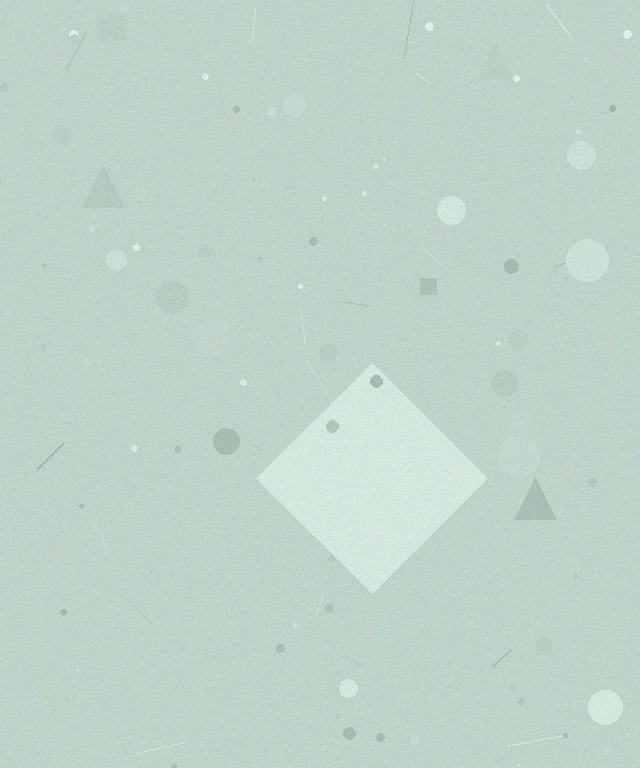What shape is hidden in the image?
A diamond is hidden in the image.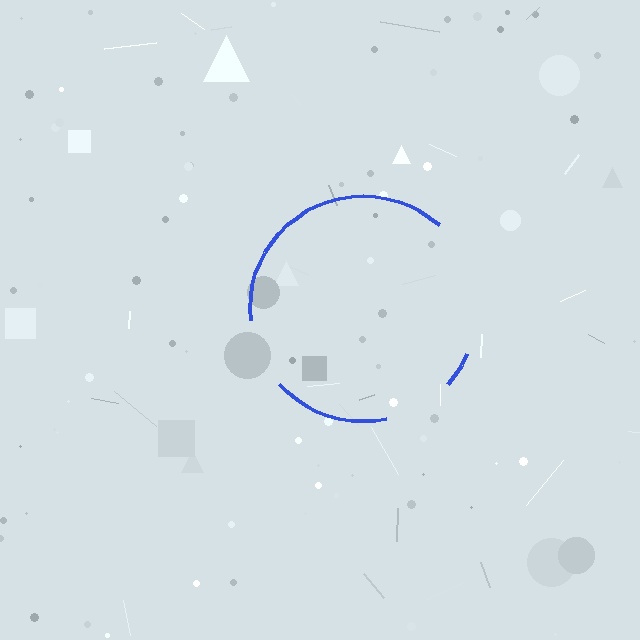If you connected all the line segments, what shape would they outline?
They would outline a circle.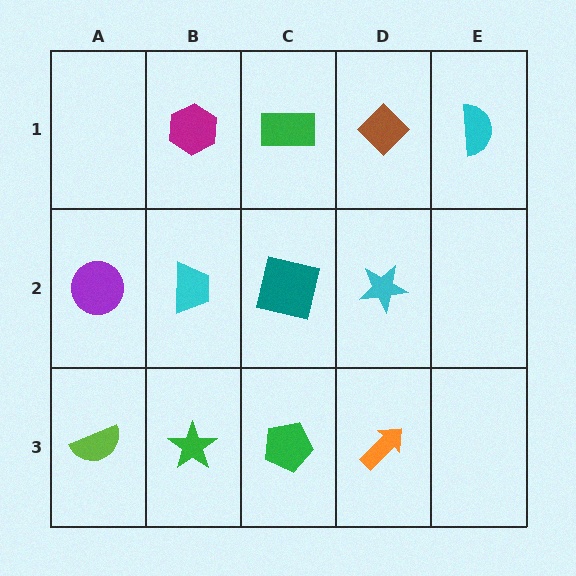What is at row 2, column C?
A teal square.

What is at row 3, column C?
A green pentagon.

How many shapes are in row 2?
4 shapes.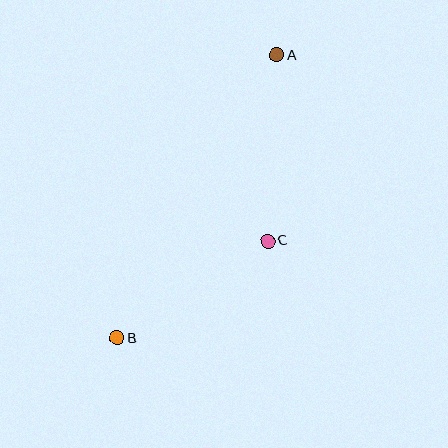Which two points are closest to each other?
Points B and C are closest to each other.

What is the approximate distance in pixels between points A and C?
The distance between A and C is approximately 186 pixels.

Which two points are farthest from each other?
Points A and B are farthest from each other.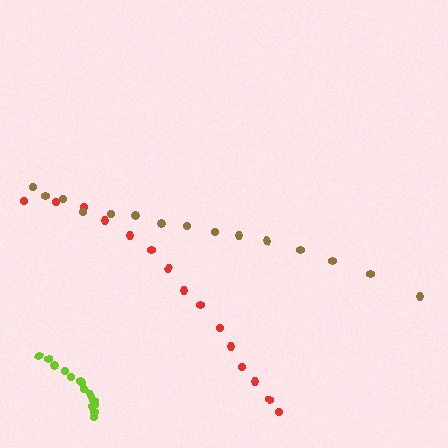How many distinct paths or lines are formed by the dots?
There are 3 distinct paths.